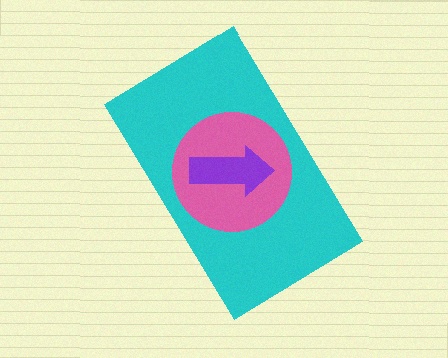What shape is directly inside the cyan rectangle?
The pink circle.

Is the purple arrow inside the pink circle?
Yes.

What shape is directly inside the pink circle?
The purple arrow.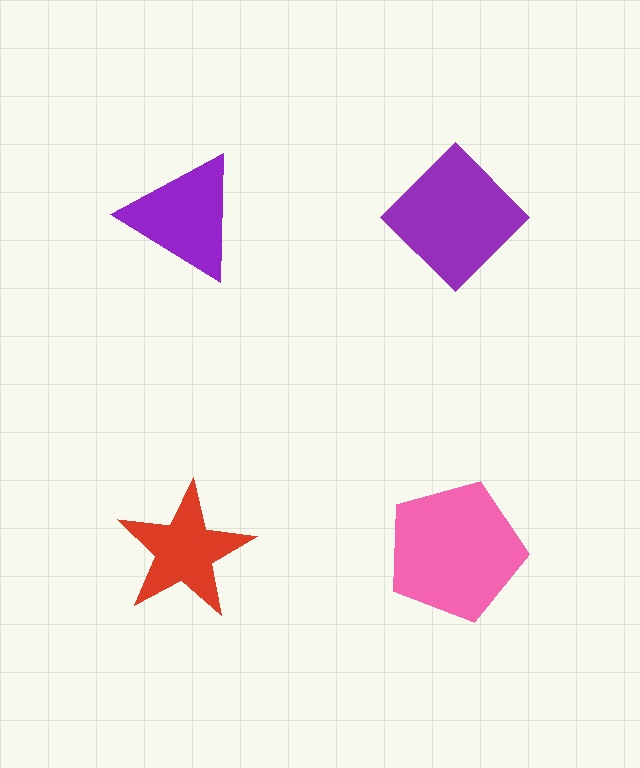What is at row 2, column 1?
A red star.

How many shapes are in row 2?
2 shapes.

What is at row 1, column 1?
A purple triangle.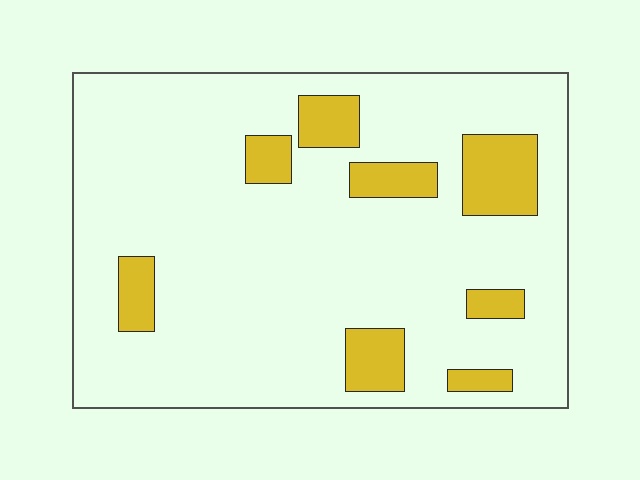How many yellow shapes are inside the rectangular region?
8.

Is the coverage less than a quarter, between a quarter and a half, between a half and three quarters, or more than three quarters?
Less than a quarter.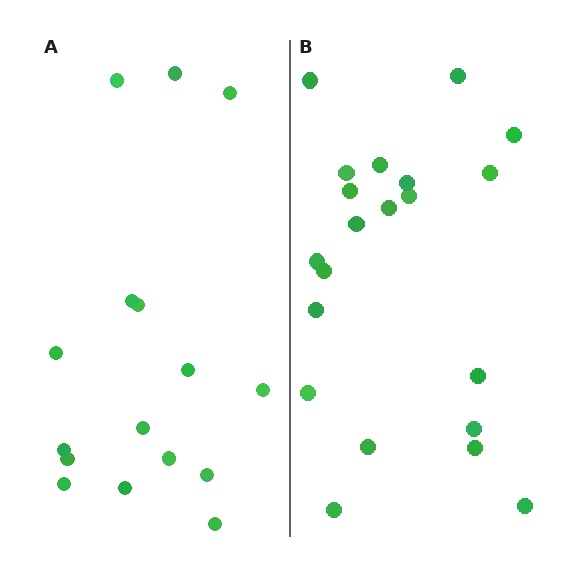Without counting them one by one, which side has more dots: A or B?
Region B (the right region) has more dots.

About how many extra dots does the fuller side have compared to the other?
Region B has about 5 more dots than region A.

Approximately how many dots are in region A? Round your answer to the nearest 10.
About 20 dots. (The exact count is 16, which rounds to 20.)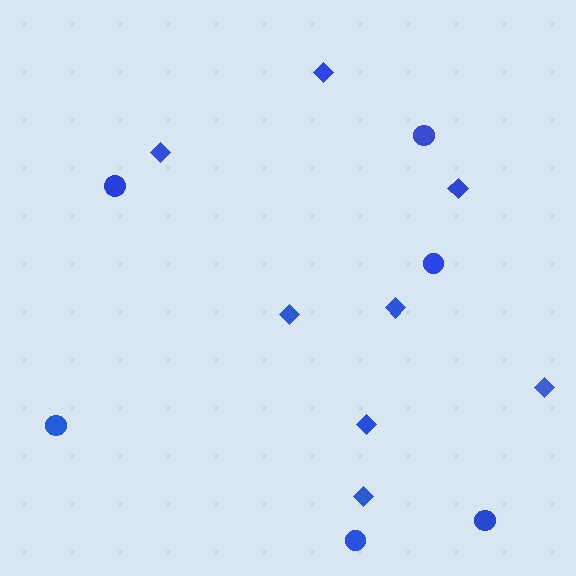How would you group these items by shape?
There are 2 groups: one group of circles (6) and one group of diamonds (8).